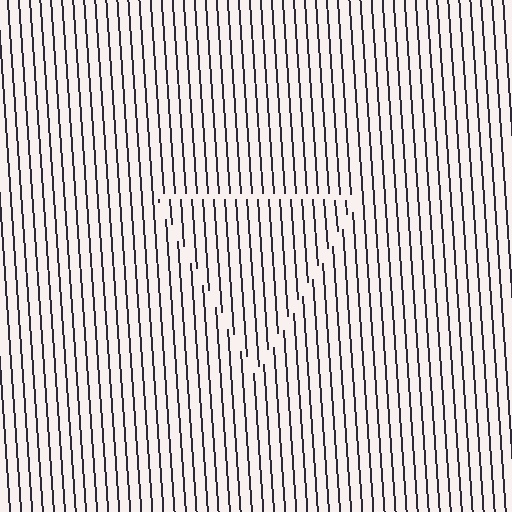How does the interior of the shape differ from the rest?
The interior of the shape contains the same grating, shifted by half a period — the contour is defined by the phase discontinuity where line-ends from the inner and outer gratings abut.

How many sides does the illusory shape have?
3 sides — the line-ends trace a triangle.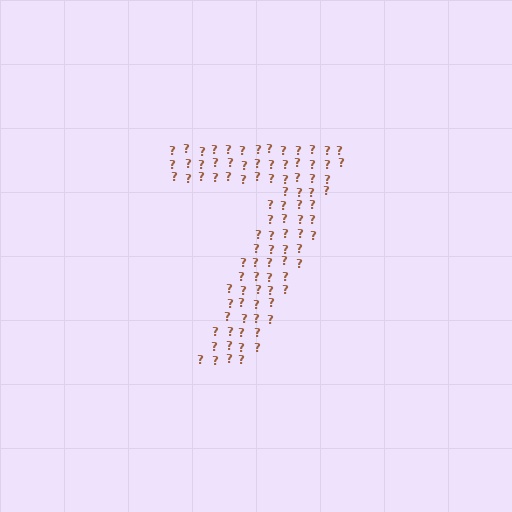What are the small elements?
The small elements are question marks.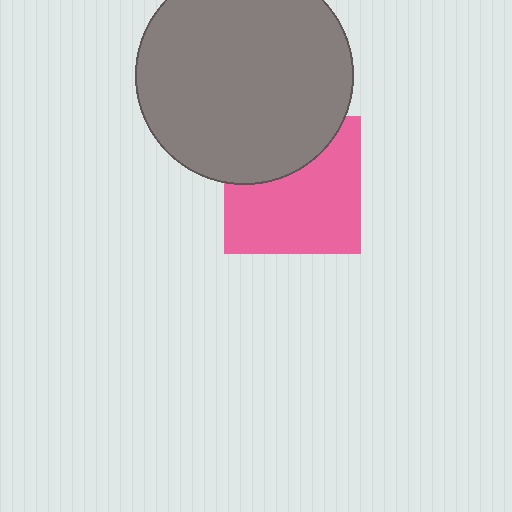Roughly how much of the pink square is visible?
Most of it is visible (roughly 65%).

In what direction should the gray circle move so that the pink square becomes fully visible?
The gray circle should move up. That is the shortest direction to clear the overlap and leave the pink square fully visible.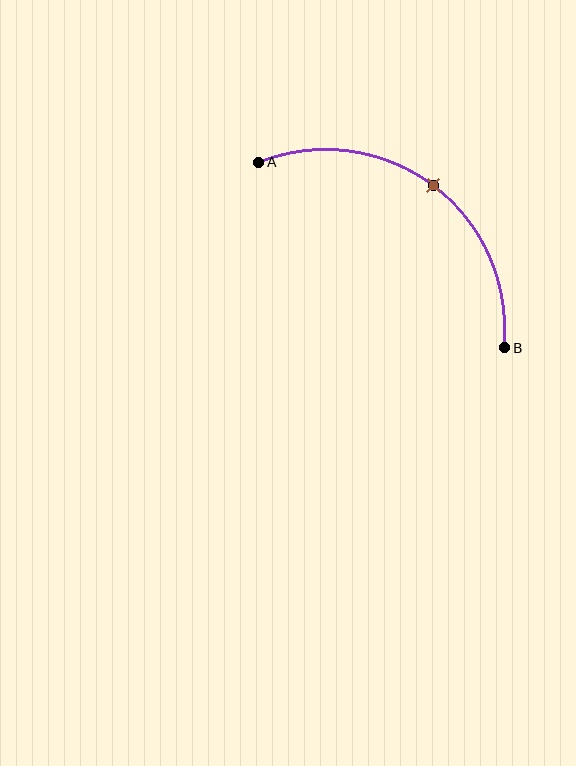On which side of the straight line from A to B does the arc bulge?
The arc bulges above and to the right of the straight line connecting A and B.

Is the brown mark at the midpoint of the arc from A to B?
Yes. The brown mark lies on the arc at equal arc-length from both A and B — it is the arc midpoint.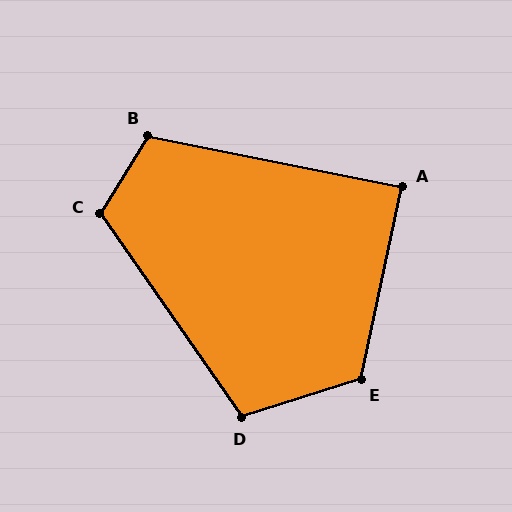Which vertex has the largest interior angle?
E, at approximately 120 degrees.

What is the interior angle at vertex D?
Approximately 107 degrees (obtuse).